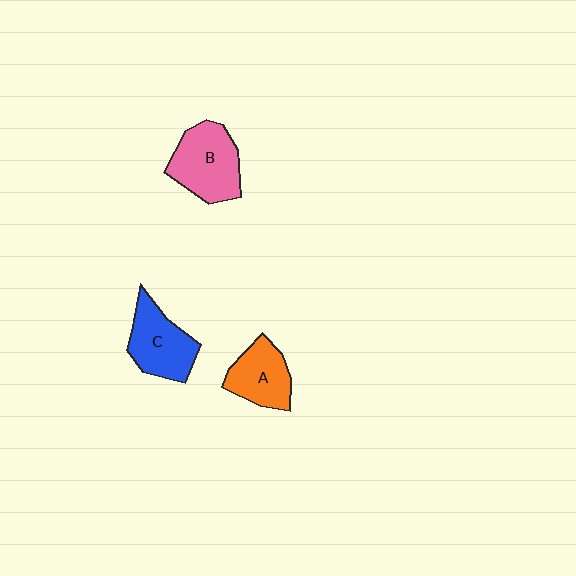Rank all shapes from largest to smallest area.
From largest to smallest: B (pink), C (blue), A (orange).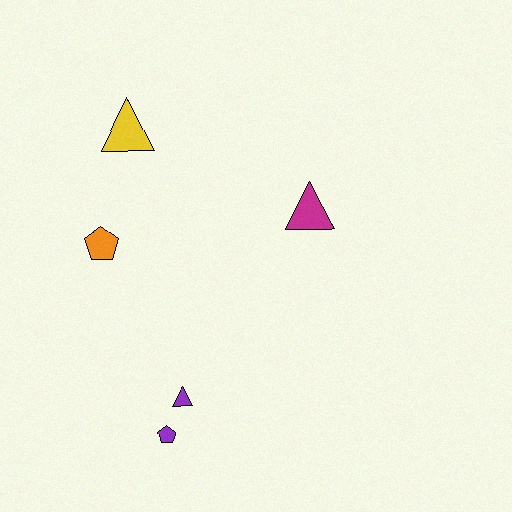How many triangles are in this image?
There are 3 triangles.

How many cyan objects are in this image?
There are no cyan objects.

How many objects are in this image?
There are 5 objects.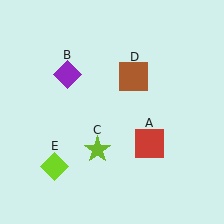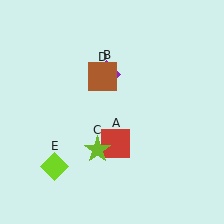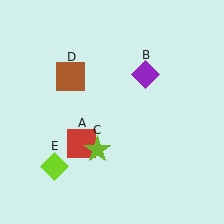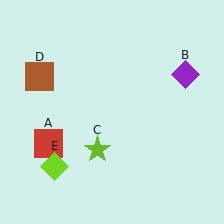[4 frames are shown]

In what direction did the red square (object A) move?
The red square (object A) moved left.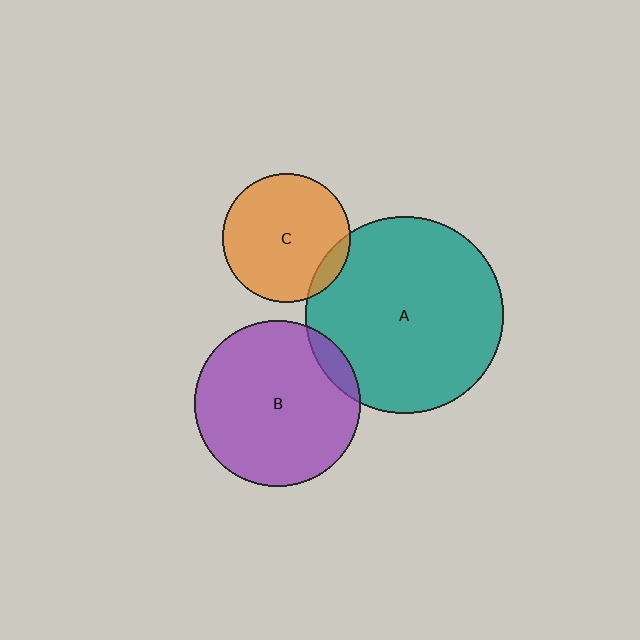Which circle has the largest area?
Circle A (teal).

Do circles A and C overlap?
Yes.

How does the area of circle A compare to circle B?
Approximately 1.4 times.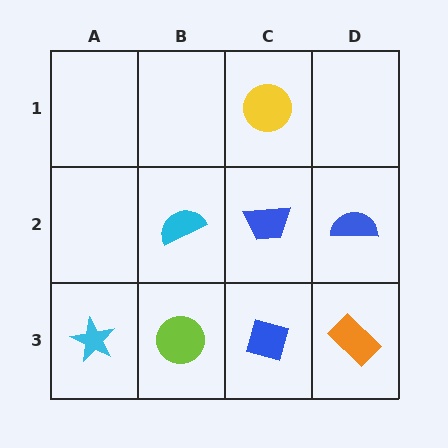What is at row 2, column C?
A blue trapezoid.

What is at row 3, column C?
A blue diamond.